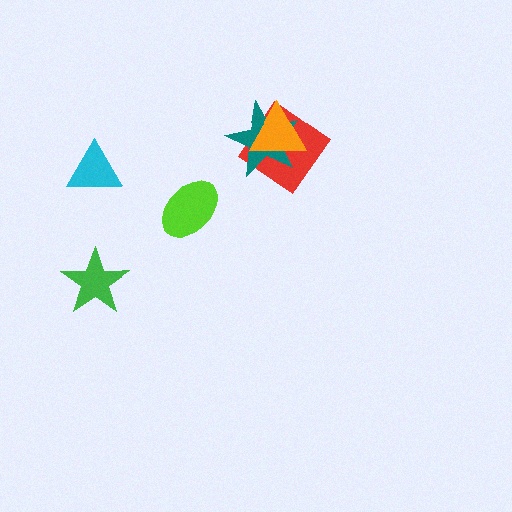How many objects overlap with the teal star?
2 objects overlap with the teal star.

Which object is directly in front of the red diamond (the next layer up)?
The teal star is directly in front of the red diamond.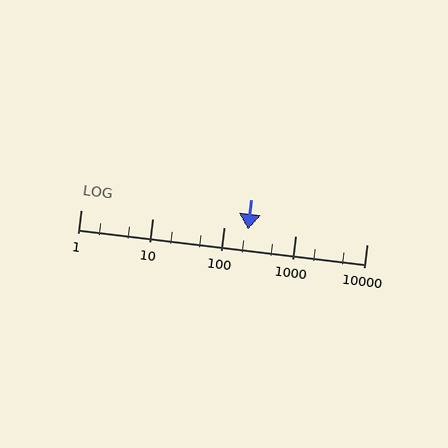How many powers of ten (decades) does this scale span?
The scale spans 4 decades, from 1 to 10000.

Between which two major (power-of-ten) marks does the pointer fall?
The pointer is between 100 and 1000.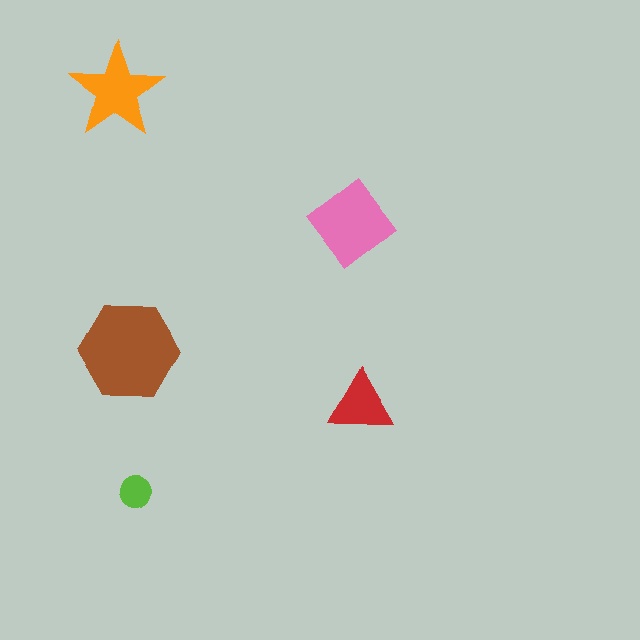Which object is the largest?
The brown hexagon.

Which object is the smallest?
The lime circle.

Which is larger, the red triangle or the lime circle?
The red triangle.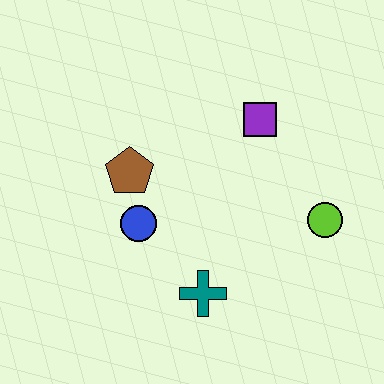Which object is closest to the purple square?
The lime circle is closest to the purple square.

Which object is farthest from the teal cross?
The purple square is farthest from the teal cross.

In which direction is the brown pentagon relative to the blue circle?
The brown pentagon is above the blue circle.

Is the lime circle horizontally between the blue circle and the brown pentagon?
No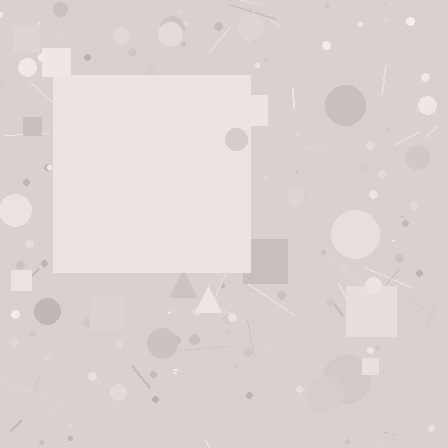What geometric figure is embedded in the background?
A square is embedded in the background.